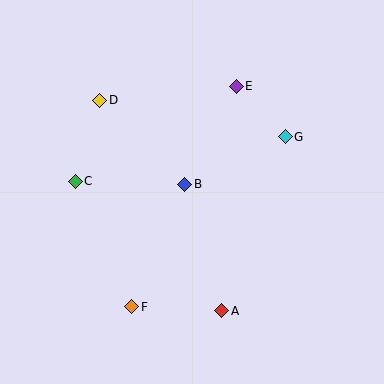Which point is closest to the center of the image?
Point B at (185, 184) is closest to the center.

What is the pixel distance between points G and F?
The distance between G and F is 229 pixels.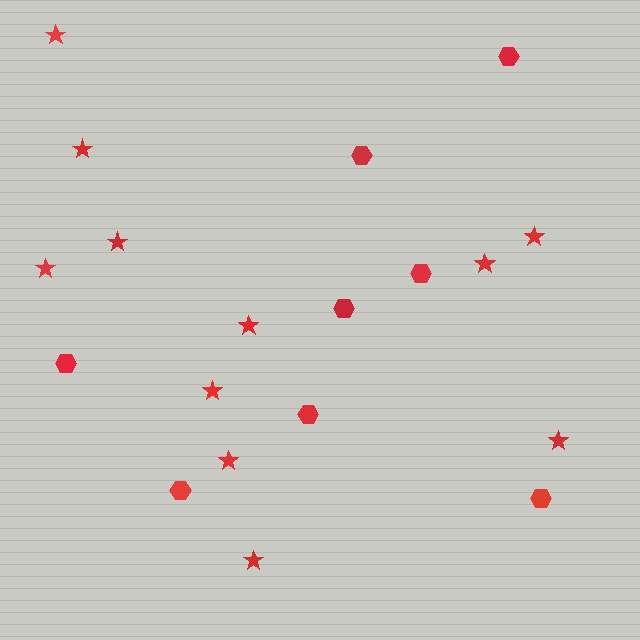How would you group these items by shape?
There are 2 groups: one group of stars (11) and one group of hexagons (8).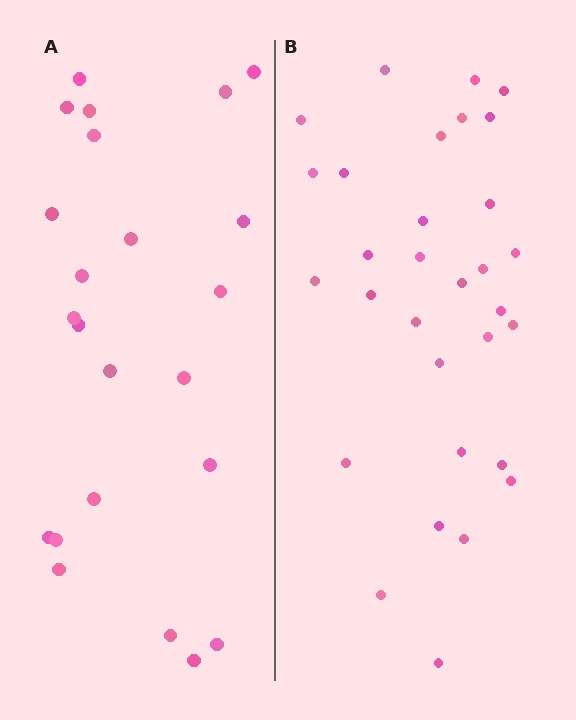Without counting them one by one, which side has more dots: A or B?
Region B (the right region) has more dots.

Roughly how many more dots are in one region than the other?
Region B has roughly 8 or so more dots than region A.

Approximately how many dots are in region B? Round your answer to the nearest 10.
About 30 dots. (The exact count is 31, which rounds to 30.)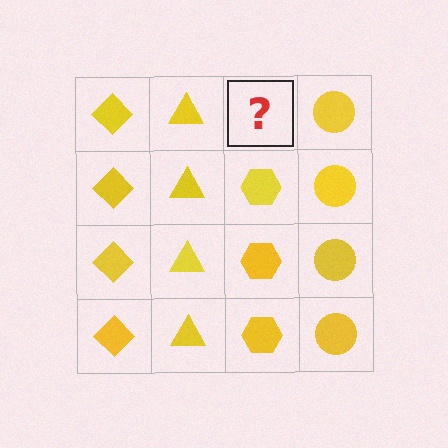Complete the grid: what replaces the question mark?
The question mark should be replaced with a yellow hexagon.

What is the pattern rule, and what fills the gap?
The rule is that each column has a consistent shape. The gap should be filled with a yellow hexagon.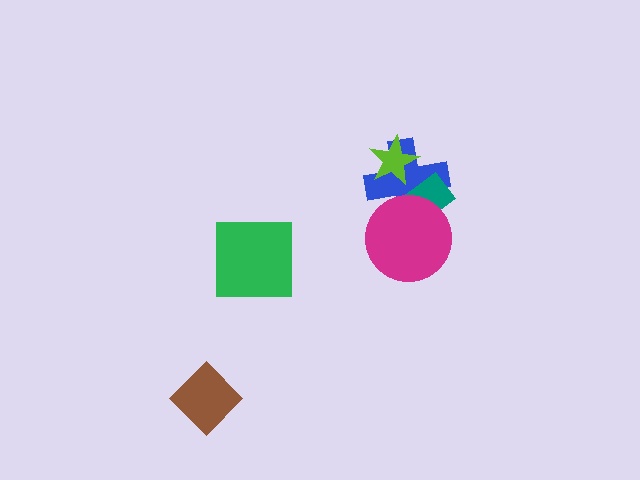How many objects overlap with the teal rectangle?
2 objects overlap with the teal rectangle.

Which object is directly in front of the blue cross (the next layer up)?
The teal rectangle is directly in front of the blue cross.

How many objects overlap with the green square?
0 objects overlap with the green square.